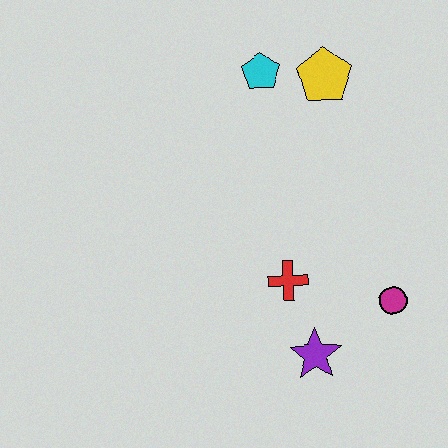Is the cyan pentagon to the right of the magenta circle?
No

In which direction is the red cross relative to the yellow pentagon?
The red cross is below the yellow pentagon.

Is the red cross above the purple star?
Yes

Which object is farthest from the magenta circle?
The cyan pentagon is farthest from the magenta circle.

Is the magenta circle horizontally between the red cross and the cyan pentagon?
No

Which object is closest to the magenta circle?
The purple star is closest to the magenta circle.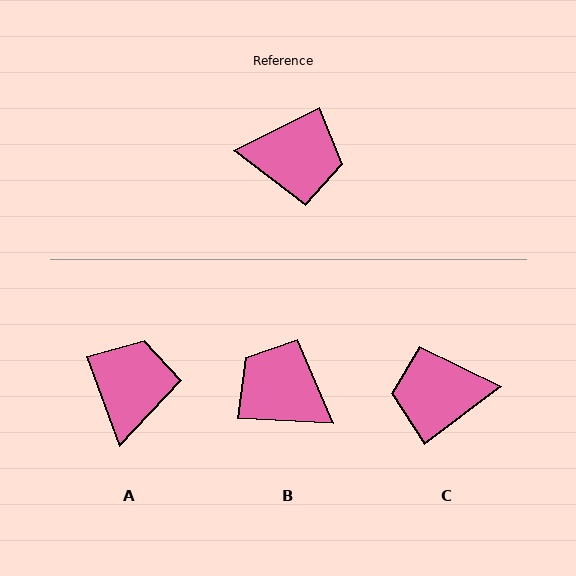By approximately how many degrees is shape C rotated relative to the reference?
Approximately 169 degrees clockwise.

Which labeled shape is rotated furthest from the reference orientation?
C, about 169 degrees away.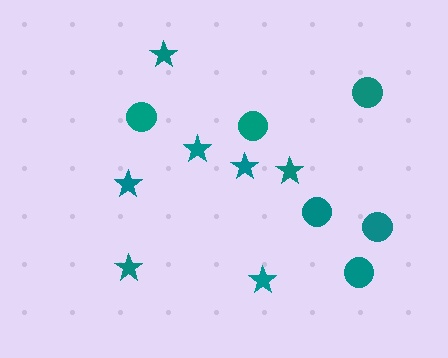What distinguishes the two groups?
There are 2 groups: one group of circles (6) and one group of stars (7).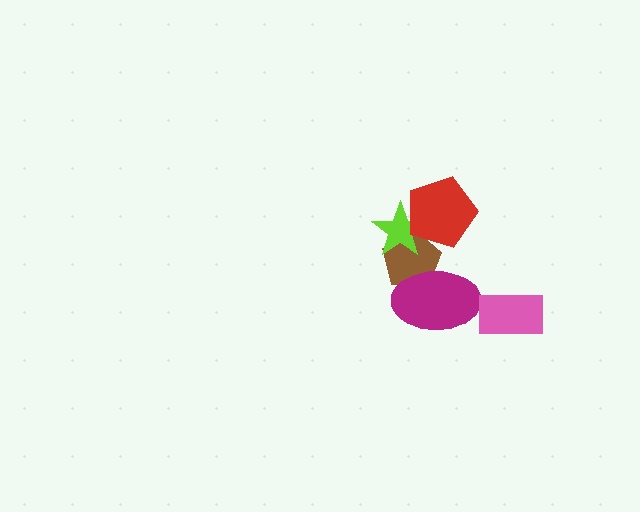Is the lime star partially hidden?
Yes, it is partially covered by another shape.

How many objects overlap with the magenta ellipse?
1 object overlaps with the magenta ellipse.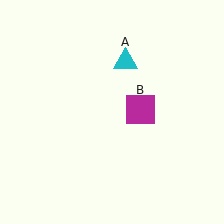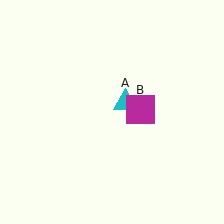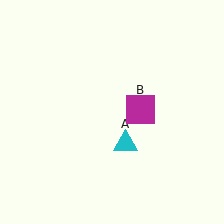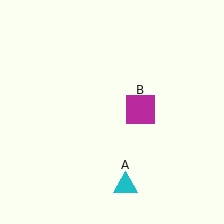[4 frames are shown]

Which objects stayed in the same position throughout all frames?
Magenta square (object B) remained stationary.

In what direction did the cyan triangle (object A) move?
The cyan triangle (object A) moved down.